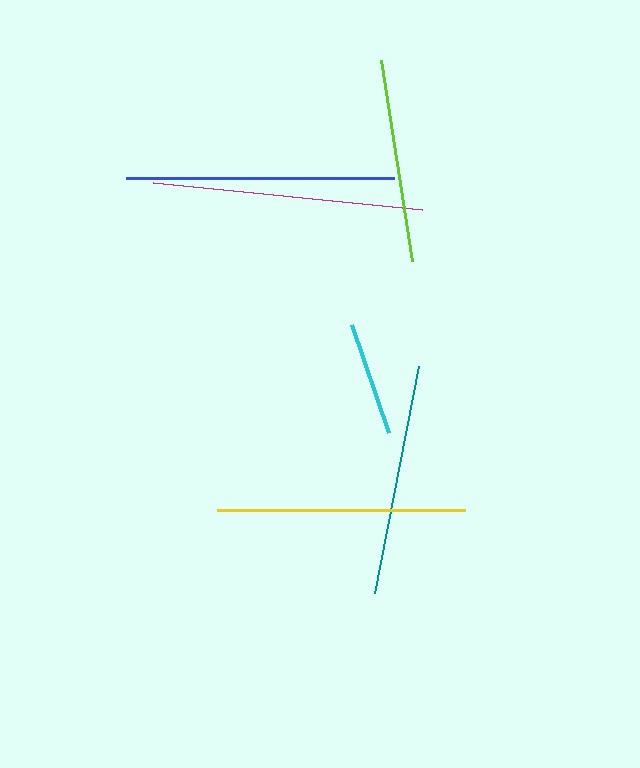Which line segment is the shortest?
The cyan line is the shortest at approximately 114 pixels.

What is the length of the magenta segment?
The magenta segment is approximately 270 pixels long.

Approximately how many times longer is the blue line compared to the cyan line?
The blue line is approximately 2.3 times the length of the cyan line.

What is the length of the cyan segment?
The cyan segment is approximately 114 pixels long.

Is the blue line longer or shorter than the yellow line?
The blue line is longer than the yellow line.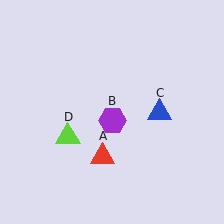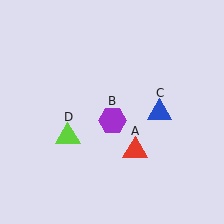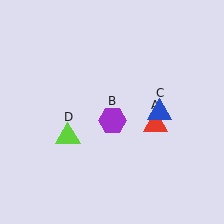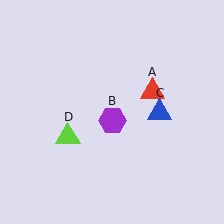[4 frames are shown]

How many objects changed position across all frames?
1 object changed position: red triangle (object A).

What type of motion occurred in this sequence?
The red triangle (object A) rotated counterclockwise around the center of the scene.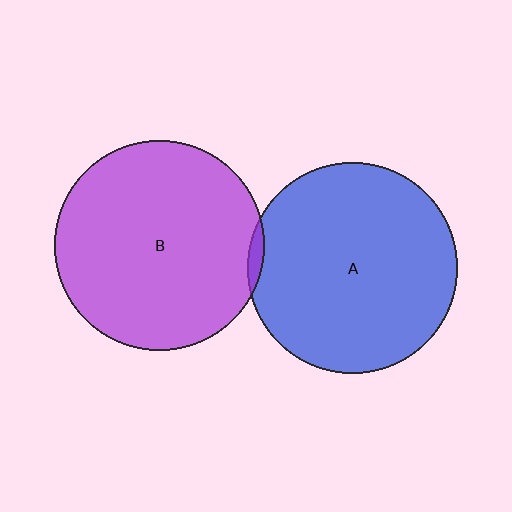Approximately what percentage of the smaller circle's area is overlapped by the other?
Approximately 5%.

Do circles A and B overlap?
Yes.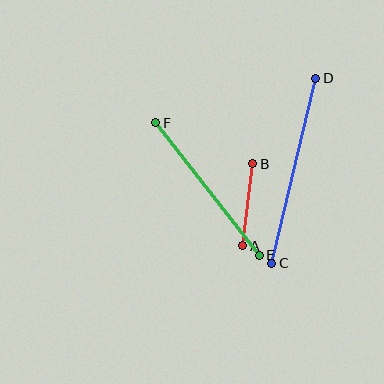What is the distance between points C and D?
The distance is approximately 190 pixels.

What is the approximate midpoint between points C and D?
The midpoint is at approximately (294, 171) pixels.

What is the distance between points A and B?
The distance is approximately 83 pixels.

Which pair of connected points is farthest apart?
Points C and D are farthest apart.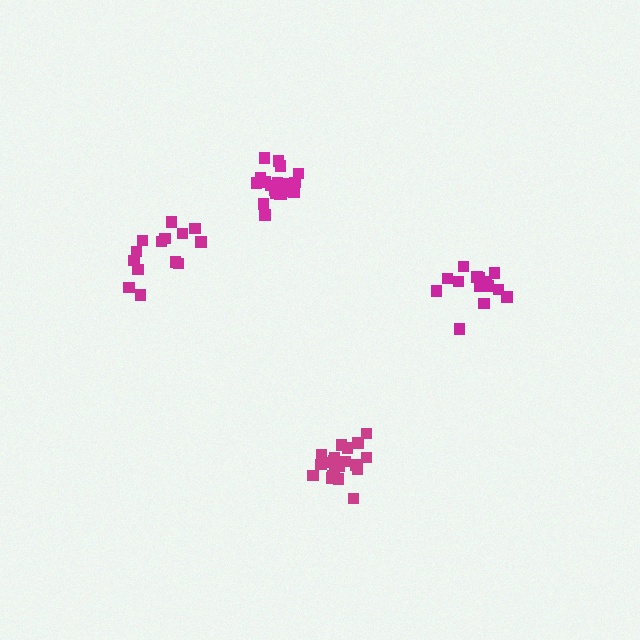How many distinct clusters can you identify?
There are 4 distinct clusters.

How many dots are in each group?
Group 1: 20 dots, Group 2: 17 dots, Group 3: 15 dots, Group 4: 20 dots (72 total).